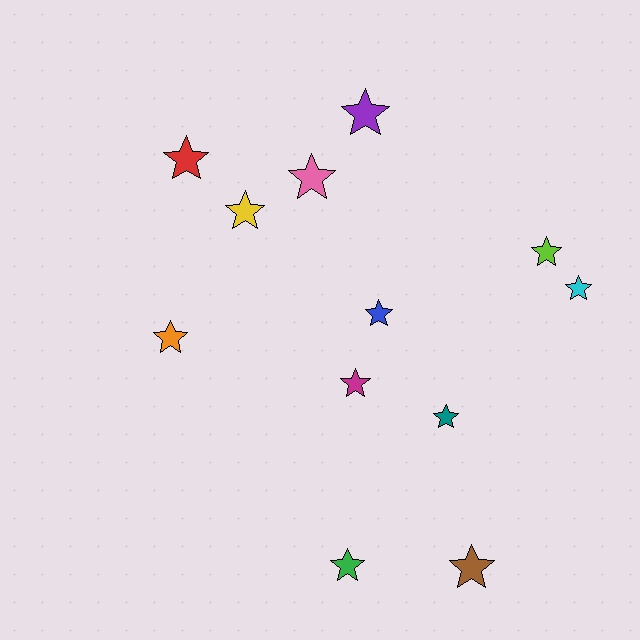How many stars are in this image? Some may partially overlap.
There are 12 stars.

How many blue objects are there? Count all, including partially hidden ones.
There is 1 blue object.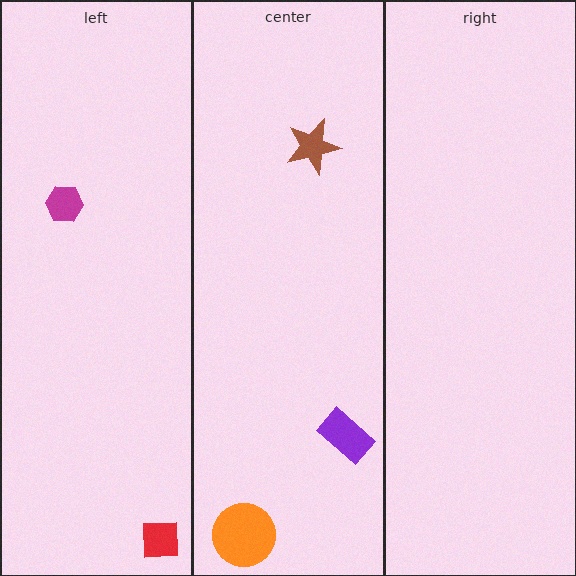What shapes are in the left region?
The red square, the magenta hexagon.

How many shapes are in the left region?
2.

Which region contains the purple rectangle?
The center region.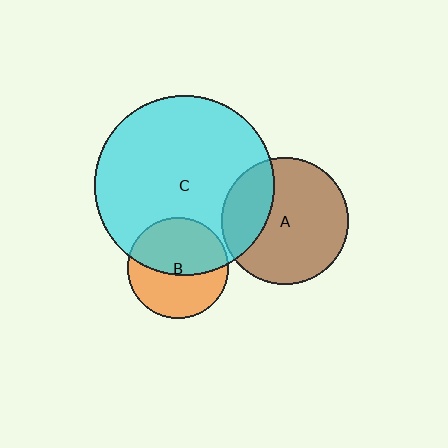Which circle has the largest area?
Circle C (cyan).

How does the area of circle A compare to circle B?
Approximately 1.6 times.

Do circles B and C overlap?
Yes.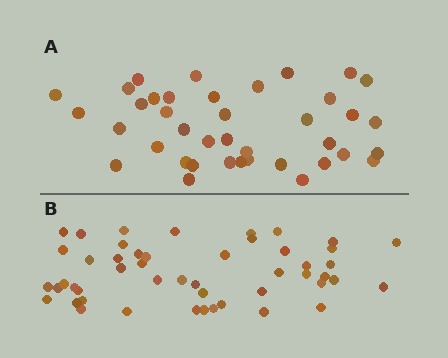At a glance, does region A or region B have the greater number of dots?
Region B (the bottom region) has more dots.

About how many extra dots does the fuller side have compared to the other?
Region B has roughly 10 or so more dots than region A.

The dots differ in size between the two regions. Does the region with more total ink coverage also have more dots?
No. Region A has more total ink coverage because its dots are larger, but region B actually contains more individual dots. Total area can be misleading — the number of items is what matters here.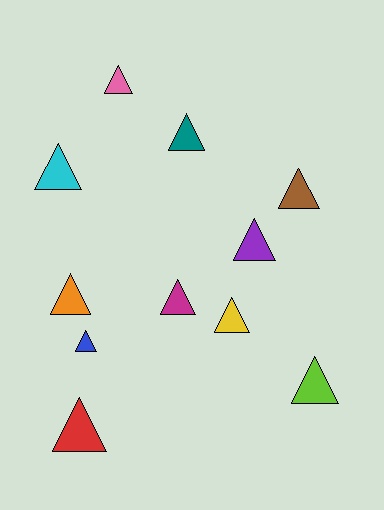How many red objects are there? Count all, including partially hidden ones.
There is 1 red object.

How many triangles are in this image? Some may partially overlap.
There are 11 triangles.